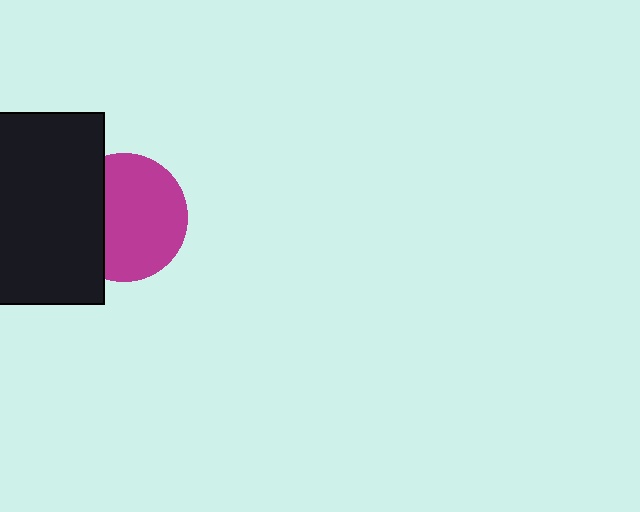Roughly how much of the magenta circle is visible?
Most of it is visible (roughly 68%).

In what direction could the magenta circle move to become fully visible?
The magenta circle could move right. That would shift it out from behind the black rectangle entirely.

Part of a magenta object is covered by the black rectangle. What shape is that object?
It is a circle.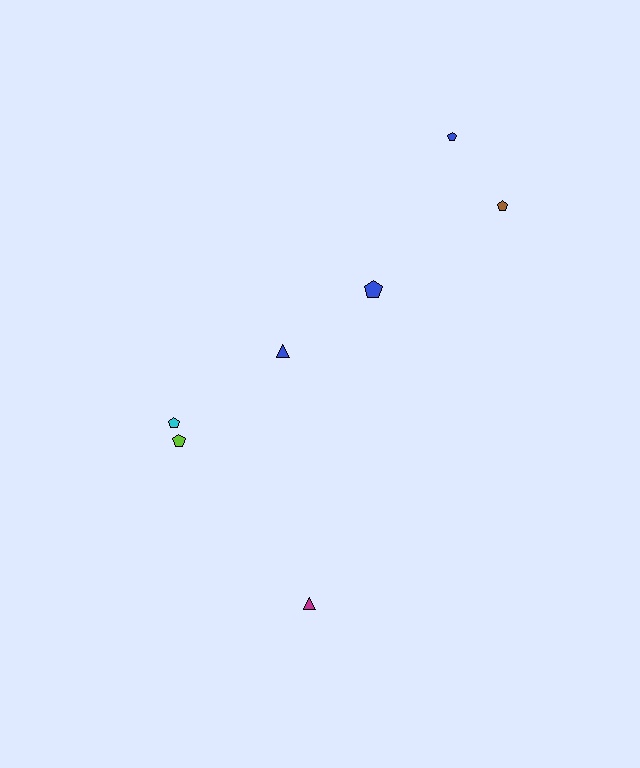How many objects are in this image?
There are 7 objects.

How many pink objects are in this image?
There are no pink objects.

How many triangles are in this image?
There are 2 triangles.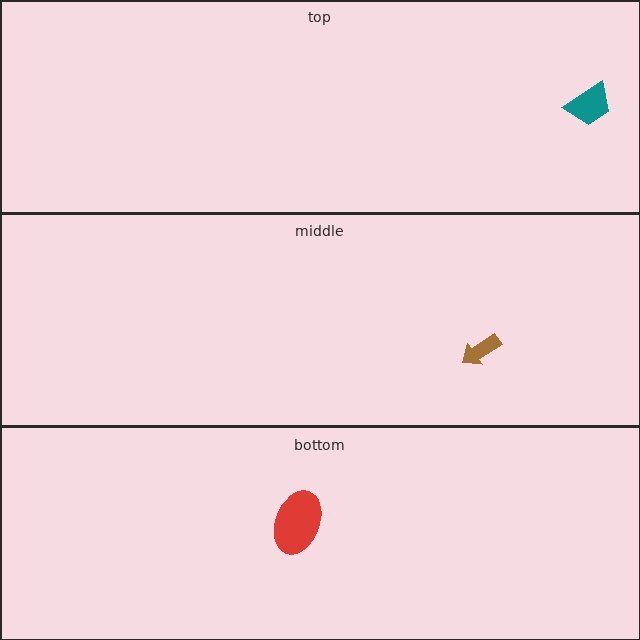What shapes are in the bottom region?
The red ellipse.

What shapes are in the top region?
The teal trapezoid.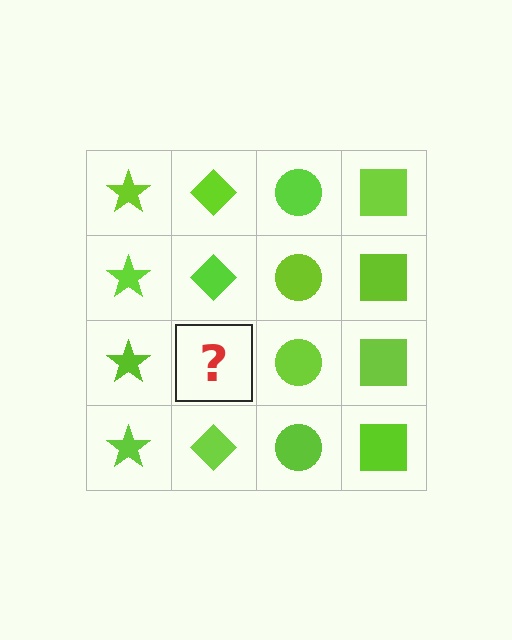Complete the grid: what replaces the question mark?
The question mark should be replaced with a lime diamond.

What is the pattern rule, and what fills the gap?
The rule is that each column has a consistent shape. The gap should be filled with a lime diamond.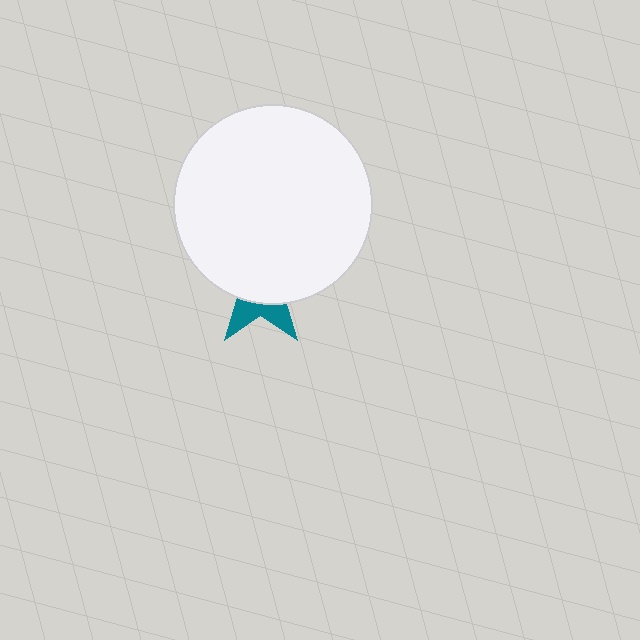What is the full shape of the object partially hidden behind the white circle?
The partially hidden object is a teal star.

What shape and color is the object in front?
The object in front is a white circle.